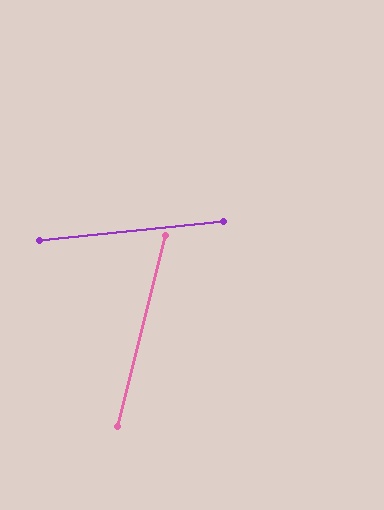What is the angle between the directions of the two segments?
Approximately 70 degrees.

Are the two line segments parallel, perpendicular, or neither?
Neither parallel nor perpendicular — they differ by about 70°.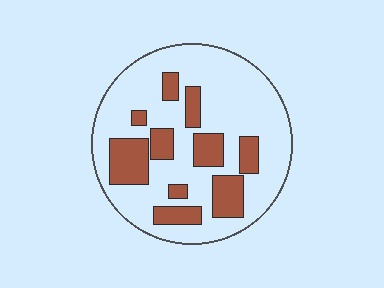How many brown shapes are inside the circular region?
10.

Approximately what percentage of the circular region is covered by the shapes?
Approximately 25%.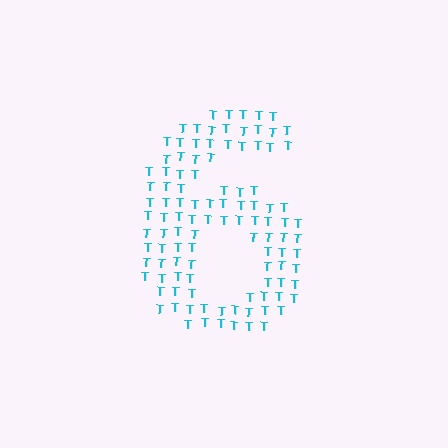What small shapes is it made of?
It is made of small letter T's.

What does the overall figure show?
The overall figure shows the digit 6.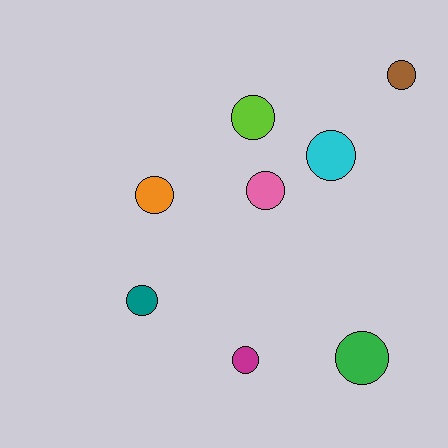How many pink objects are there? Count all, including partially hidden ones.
There is 1 pink object.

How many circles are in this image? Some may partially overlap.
There are 8 circles.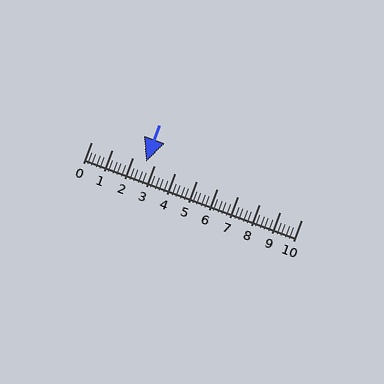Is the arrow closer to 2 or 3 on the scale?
The arrow is closer to 3.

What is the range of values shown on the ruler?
The ruler shows values from 0 to 10.